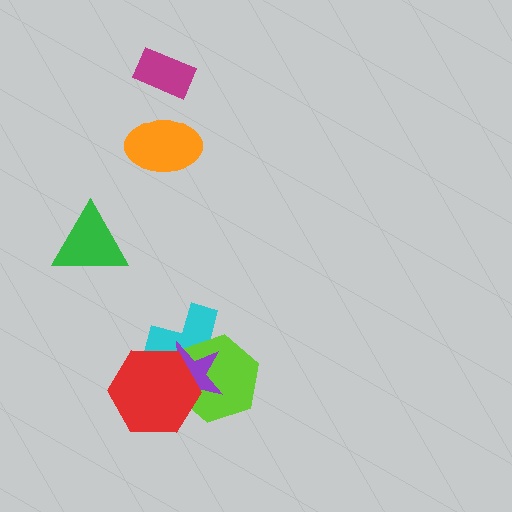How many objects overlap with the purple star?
3 objects overlap with the purple star.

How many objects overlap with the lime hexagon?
3 objects overlap with the lime hexagon.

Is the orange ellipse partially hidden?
No, no other shape covers it.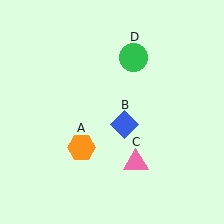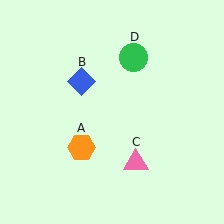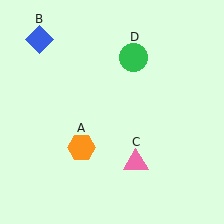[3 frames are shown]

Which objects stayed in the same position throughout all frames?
Orange hexagon (object A) and pink triangle (object C) and green circle (object D) remained stationary.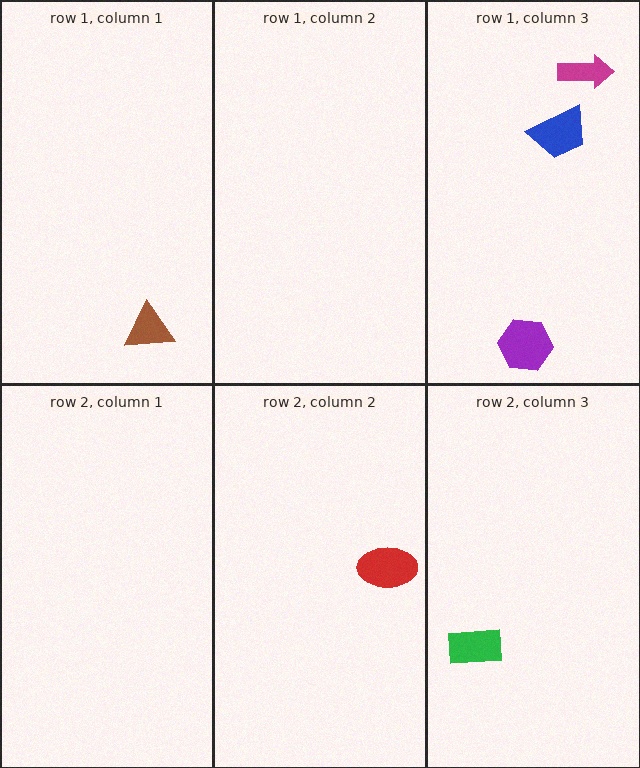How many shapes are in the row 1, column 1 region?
1.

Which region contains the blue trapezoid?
The row 1, column 3 region.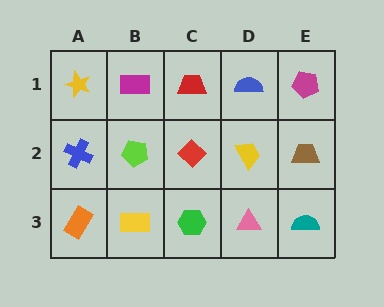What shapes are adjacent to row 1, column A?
A blue cross (row 2, column A), a magenta rectangle (row 1, column B).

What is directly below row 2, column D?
A pink triangle.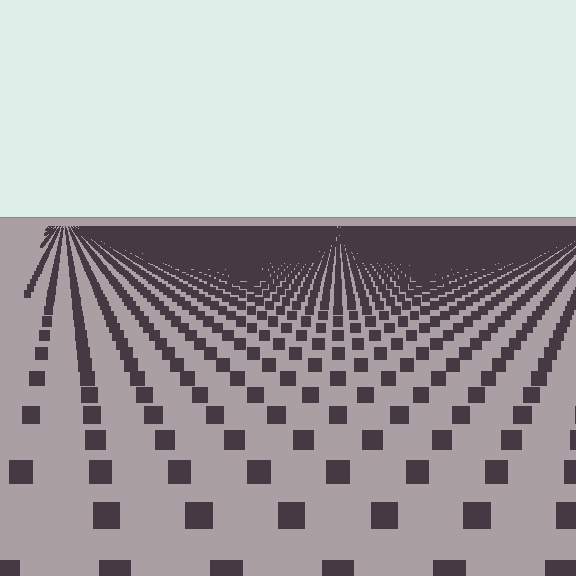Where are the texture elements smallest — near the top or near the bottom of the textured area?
Near the top.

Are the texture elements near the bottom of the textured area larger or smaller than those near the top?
Larger. Near the bottom, elements are closer to the viewer and appear at a bigger on-screen size.